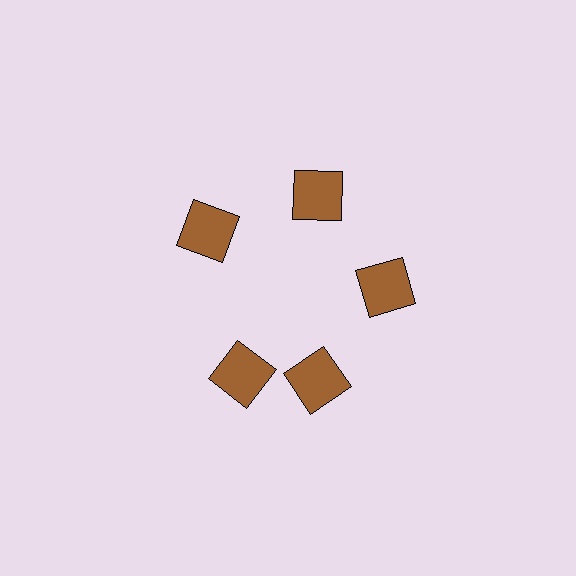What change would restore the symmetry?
The symmetry would be restored by rotating it back into even spacing with its neighbors so that all 5 squares sit at equal angles and equal distance from the center.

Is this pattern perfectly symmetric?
No. The 5 brown squares are arranged in a ring, but one element near the 8 o'clock position is rotated out of alignment along the ring, breaking the 5-fold rotational symmetry.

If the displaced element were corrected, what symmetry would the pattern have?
It would have 5-fold rotational symmetry — the pattern would map onto itself every 72 degrees.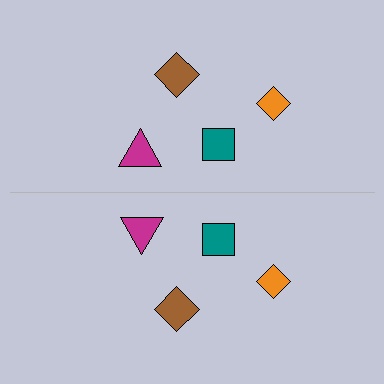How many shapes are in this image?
There are 8 shapes in this image.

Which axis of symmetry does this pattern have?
The pattern has a horizontal axis of symmetry running through the center of the image.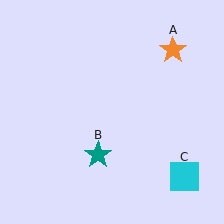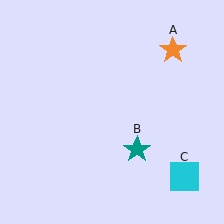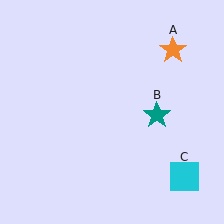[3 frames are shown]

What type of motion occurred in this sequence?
The teal star (object B) rotated counterclockwise around the center of the scene.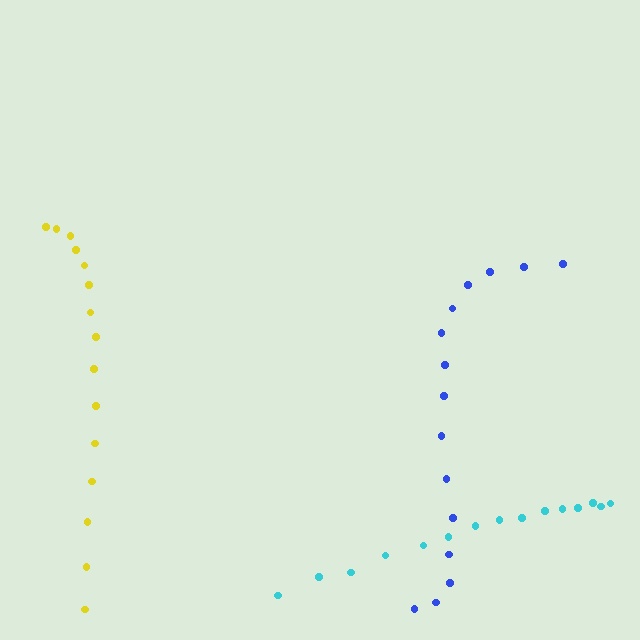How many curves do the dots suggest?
There are 3 distinct paths.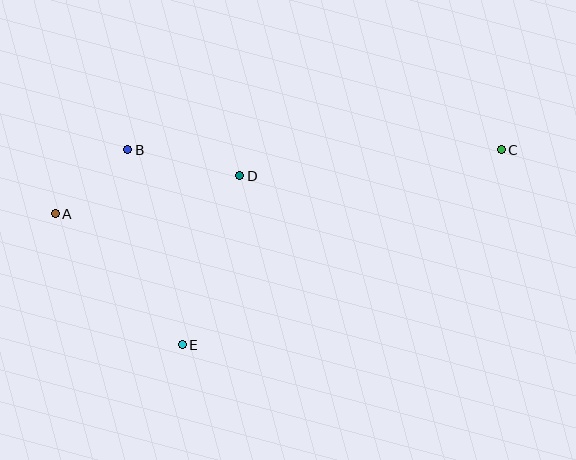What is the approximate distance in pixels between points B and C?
The distance between B and C is approximately 373 pixels.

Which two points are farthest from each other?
Points A and C are farthest from each other.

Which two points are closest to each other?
Points A and B are closest to each other.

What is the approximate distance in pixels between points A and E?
The distance between A and E is approximately 183 pixels.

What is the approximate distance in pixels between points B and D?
The distance between B and D is approximately 115 pixels.